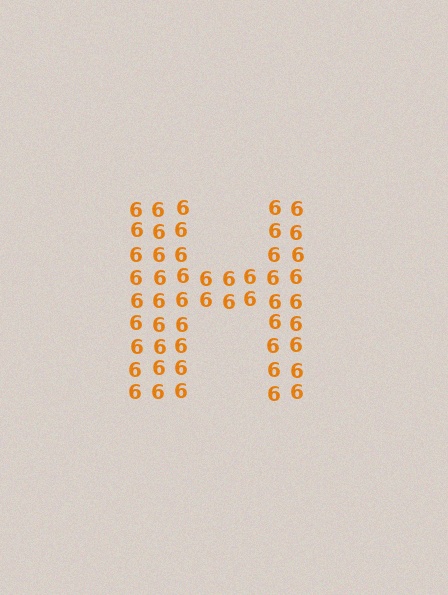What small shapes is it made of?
It is made of small digit 6's.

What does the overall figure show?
The overall figure shows the letter H.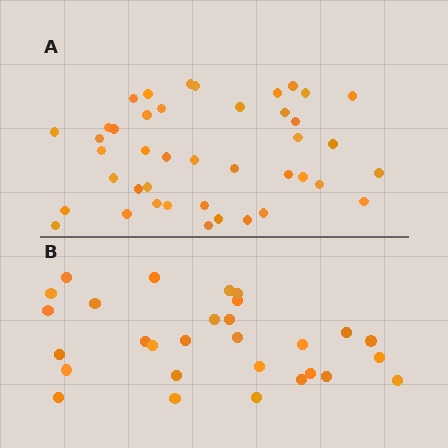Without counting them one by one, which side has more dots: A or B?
Region A (the top region) has more dots.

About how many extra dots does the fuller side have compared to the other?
Region A has approximately 15 more dots than region B.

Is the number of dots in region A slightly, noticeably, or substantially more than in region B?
Region A has noticeably more, but not dramatically so. The ratio is roughly 1.4 to 1.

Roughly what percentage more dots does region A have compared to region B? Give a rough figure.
About 45% more.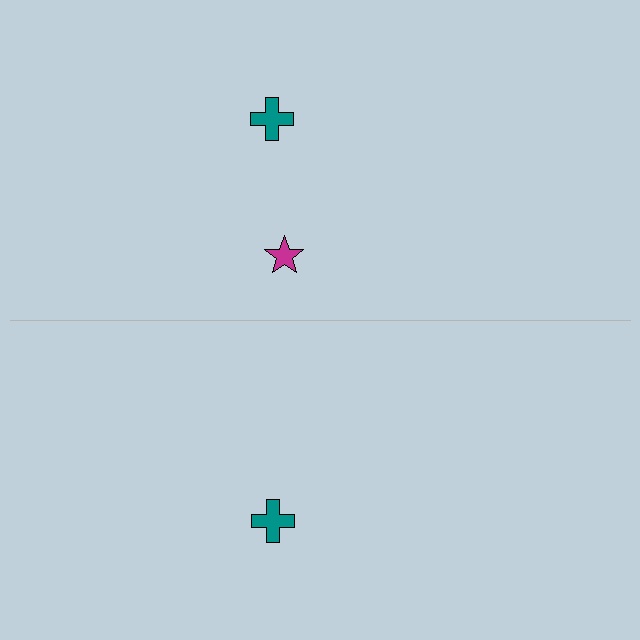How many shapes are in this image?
There are 3 shapes in this image.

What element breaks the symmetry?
A magenta star is missing from the bottom side.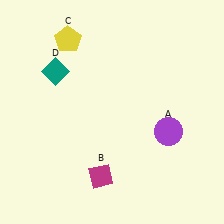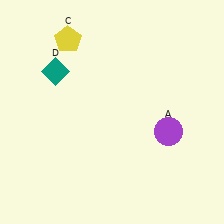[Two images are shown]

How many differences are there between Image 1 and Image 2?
There is 1 difference between the two images.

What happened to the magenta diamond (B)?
The magenta diamond (B) was removed in Image 2. It was in the bottom-left area of Image 1.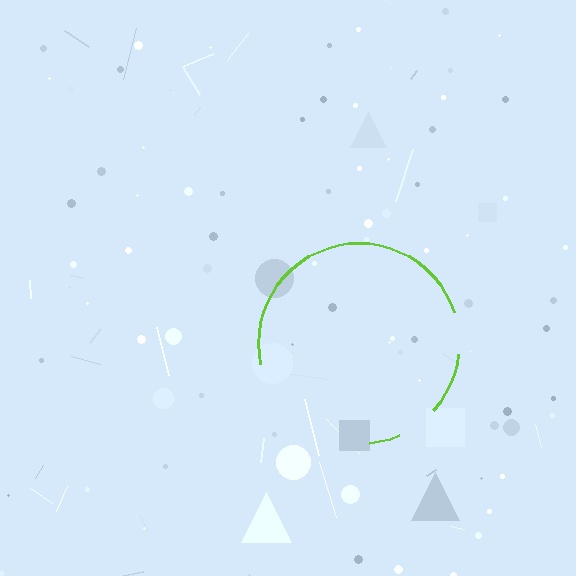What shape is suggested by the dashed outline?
The dashed outline suggests a circle.